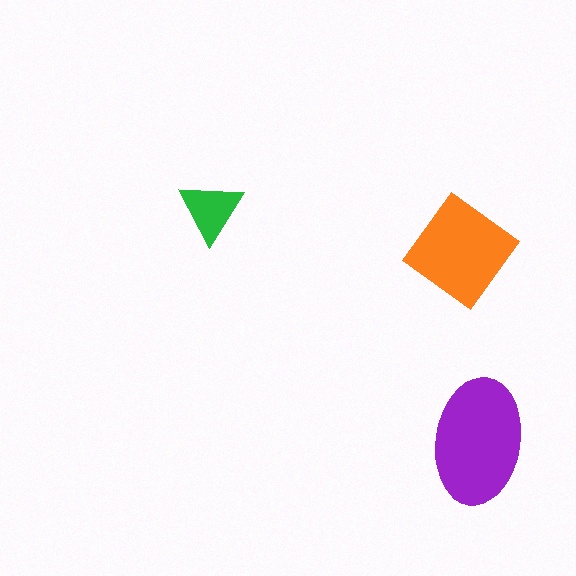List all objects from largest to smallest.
The purple ellipse, the orange diamond, the green triangle.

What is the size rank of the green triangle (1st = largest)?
3rd.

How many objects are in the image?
There are 3 objects in the image.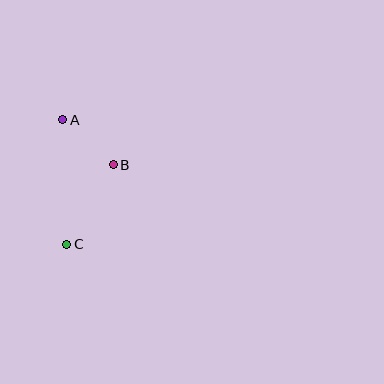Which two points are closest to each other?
Points A and B are closest to each other.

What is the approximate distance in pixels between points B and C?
The distance between B and C is approximately 92 pixels.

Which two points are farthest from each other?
Points A and C are farthest from each other.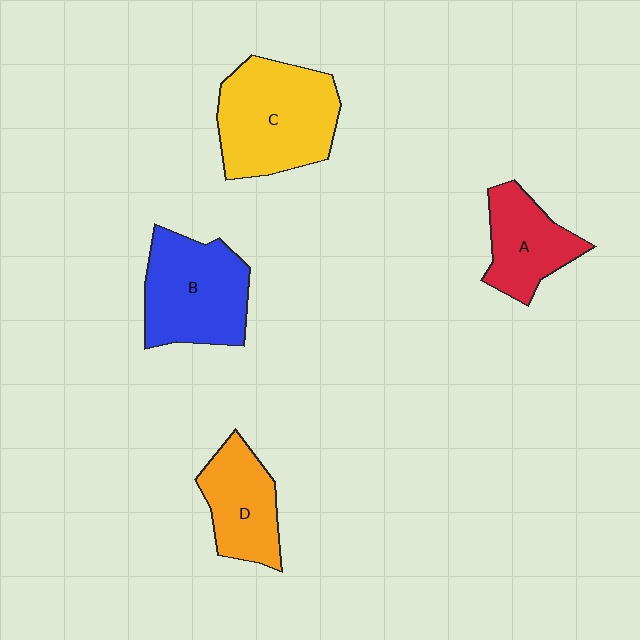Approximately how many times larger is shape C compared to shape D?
Approximately 1.6 times.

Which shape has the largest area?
Shape C (yellow).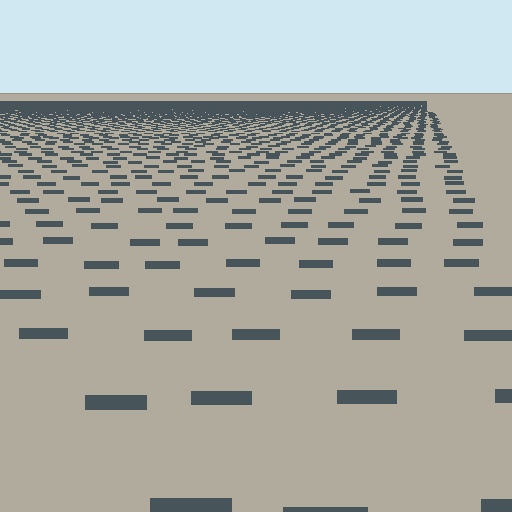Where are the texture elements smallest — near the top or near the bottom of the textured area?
Near the top.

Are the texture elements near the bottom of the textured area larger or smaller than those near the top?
Larger. Near the bottom, elements are closer to the viewer and appear at a bigger on-screen size.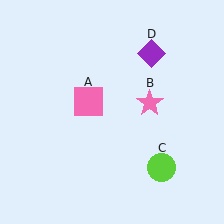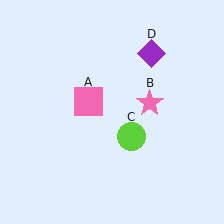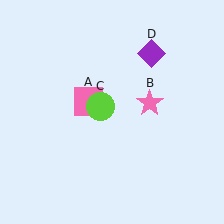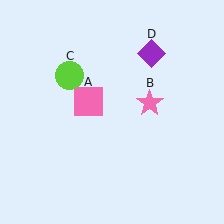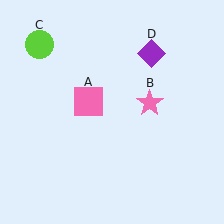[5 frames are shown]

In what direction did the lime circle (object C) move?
The lime circle (object C) moved up and to the left.